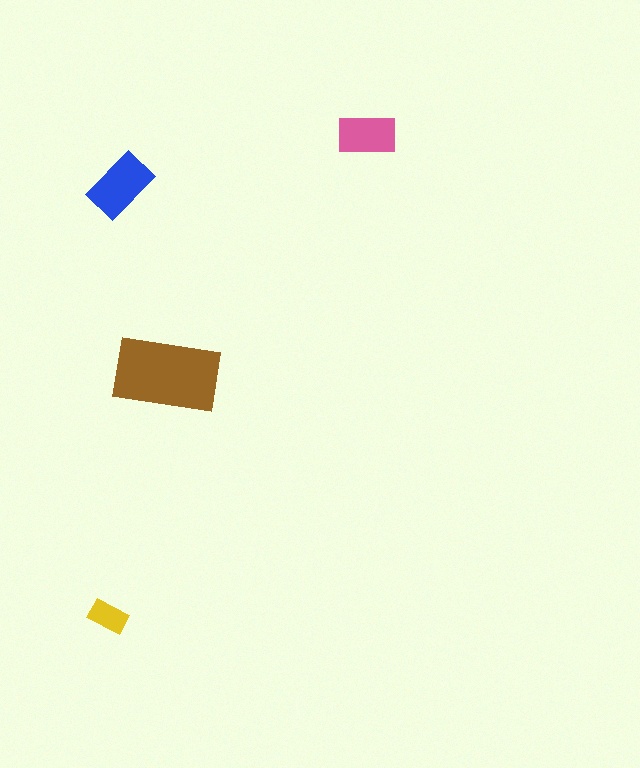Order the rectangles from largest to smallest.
the brown one, the blue one, the pink one, the yellow one.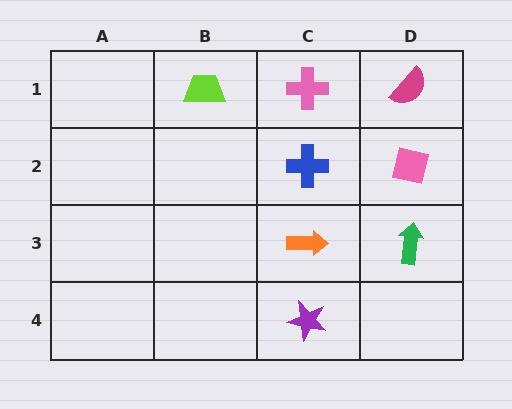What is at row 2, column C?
A blue cross.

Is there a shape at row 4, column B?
No, that cell is empty.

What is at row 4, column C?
A purple star.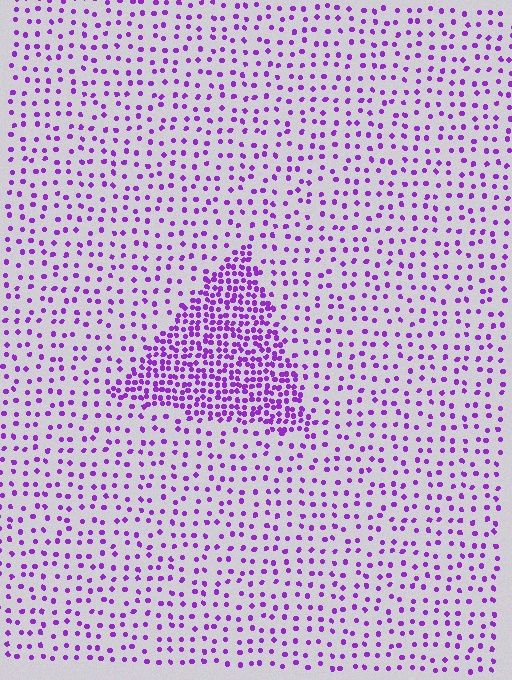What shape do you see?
I see a triangle.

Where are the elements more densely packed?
The elements are more densely packed inside the triangle boundary.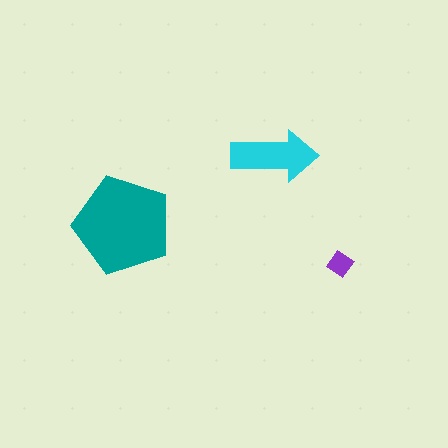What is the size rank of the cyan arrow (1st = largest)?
2nd.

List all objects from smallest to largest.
The purple diamond, the cyan arrow, the teal pentagon.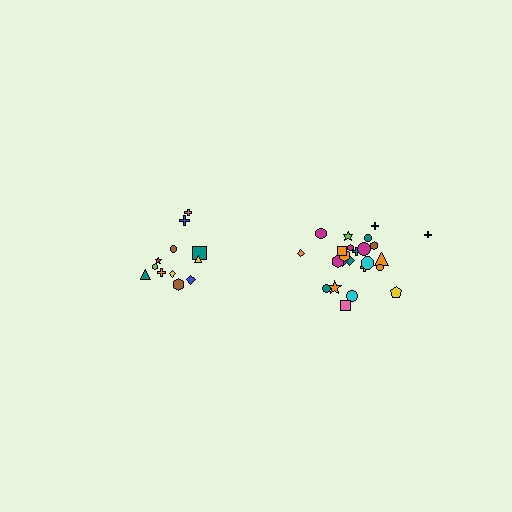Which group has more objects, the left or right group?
The right group.